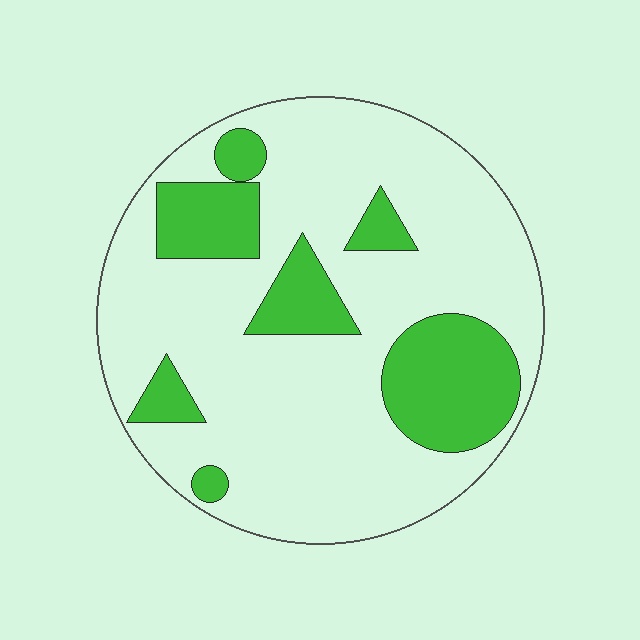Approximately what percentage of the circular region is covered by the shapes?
Approximately 25%.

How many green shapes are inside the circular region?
7.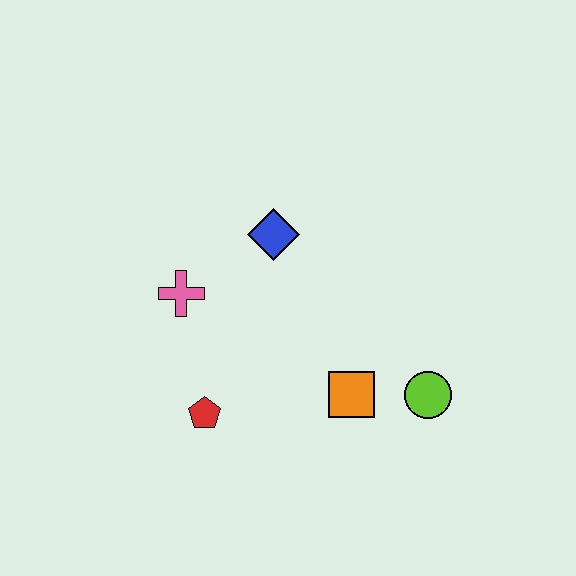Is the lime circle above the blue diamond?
No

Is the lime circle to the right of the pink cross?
Yes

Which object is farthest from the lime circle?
The pink cross is farthest from the lime circle.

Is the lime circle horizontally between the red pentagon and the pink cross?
No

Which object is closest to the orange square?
The lime circle is closest to the orange square.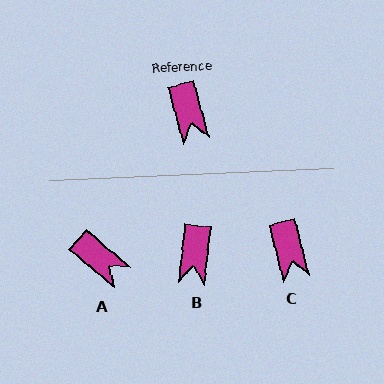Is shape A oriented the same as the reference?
No, it is off by about 35 degrees.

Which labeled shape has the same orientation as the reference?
C.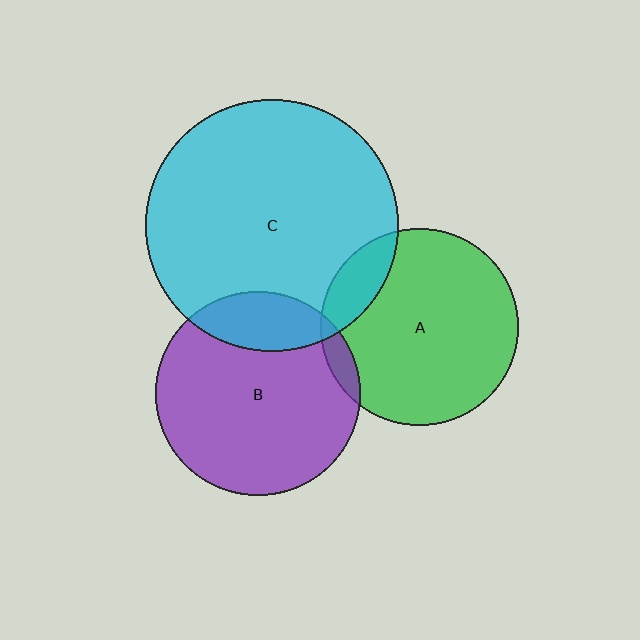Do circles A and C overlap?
Yes.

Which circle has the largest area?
Circle C (cyan).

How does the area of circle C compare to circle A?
Approximately 1.6 times.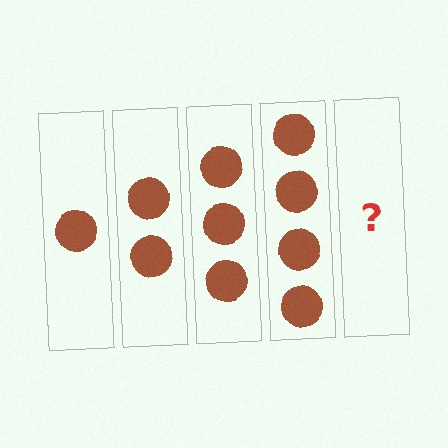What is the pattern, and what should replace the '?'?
The pattern is that each step adds one more circle. The '?' should be 5 circles.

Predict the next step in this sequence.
The next step is 5 circles.